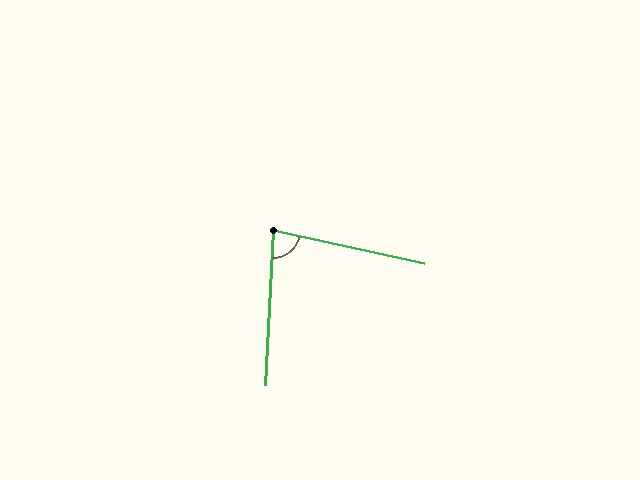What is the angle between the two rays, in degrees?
Approximately 80 degrees.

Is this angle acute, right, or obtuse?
It is acute.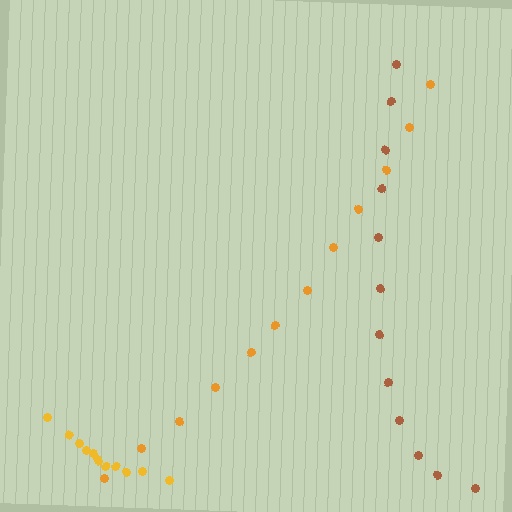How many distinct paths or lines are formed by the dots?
There are 3 distinct paths.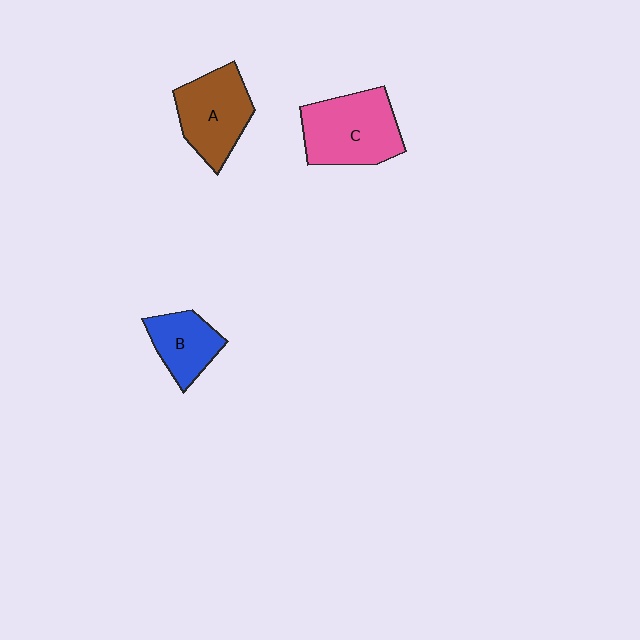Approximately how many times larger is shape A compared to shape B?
Approximately 1.4 times.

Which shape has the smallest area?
Shape B (blue).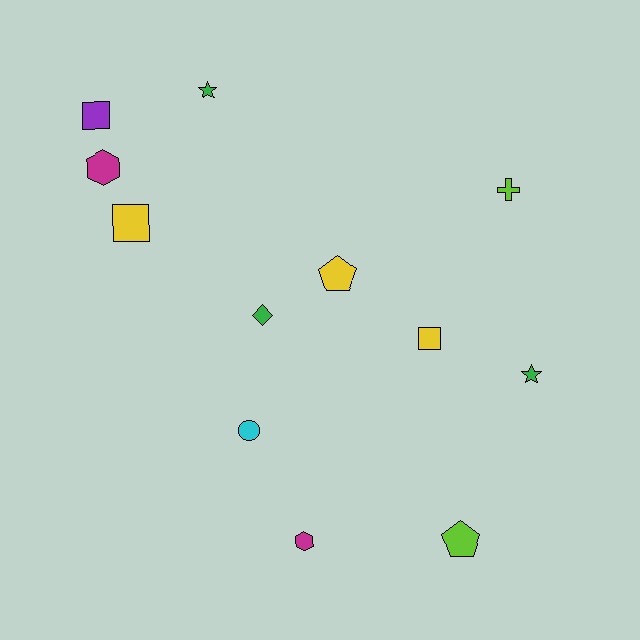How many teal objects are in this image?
There are no teal objects.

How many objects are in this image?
There are 12 objects.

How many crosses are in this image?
There is 1 cross.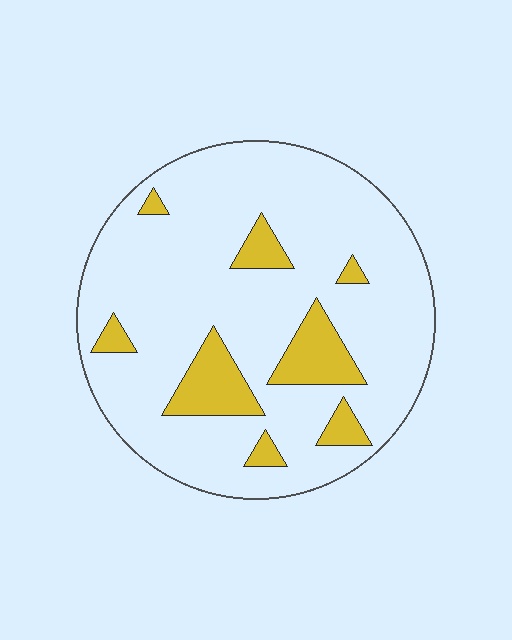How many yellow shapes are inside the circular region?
8.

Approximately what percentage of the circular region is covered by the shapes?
Approximately 15%.